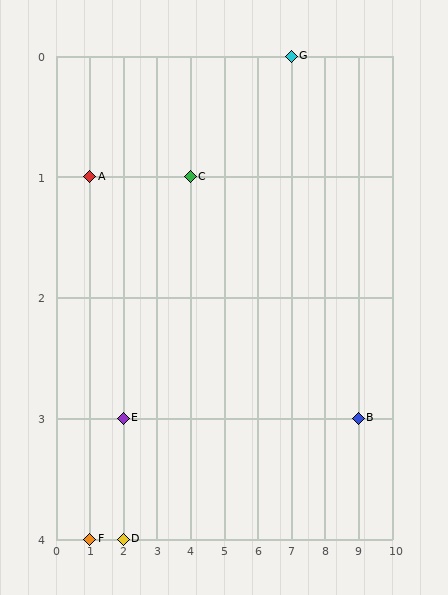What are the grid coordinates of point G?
Point G is at grid coordinates (7, 0).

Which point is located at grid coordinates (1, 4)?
Point F is at (1, 4).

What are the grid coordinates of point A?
Point A is at grid coordinates (1, 1).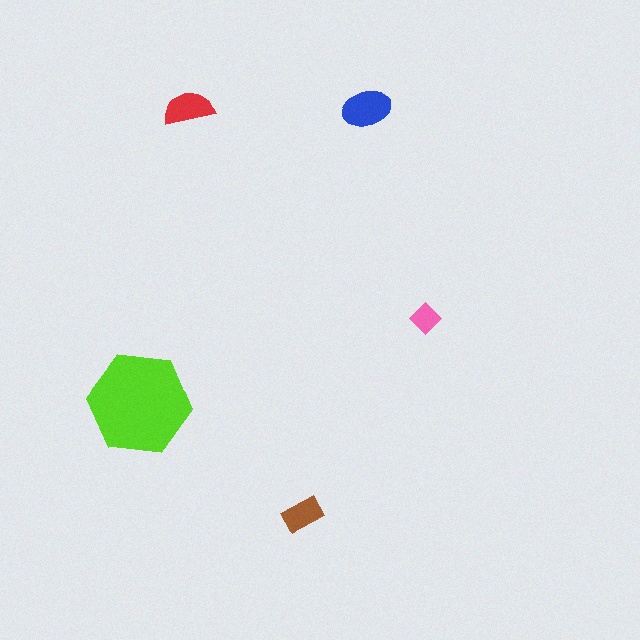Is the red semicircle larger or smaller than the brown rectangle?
Larger.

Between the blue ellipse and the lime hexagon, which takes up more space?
The lime hexagon.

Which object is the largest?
The lime hexagon.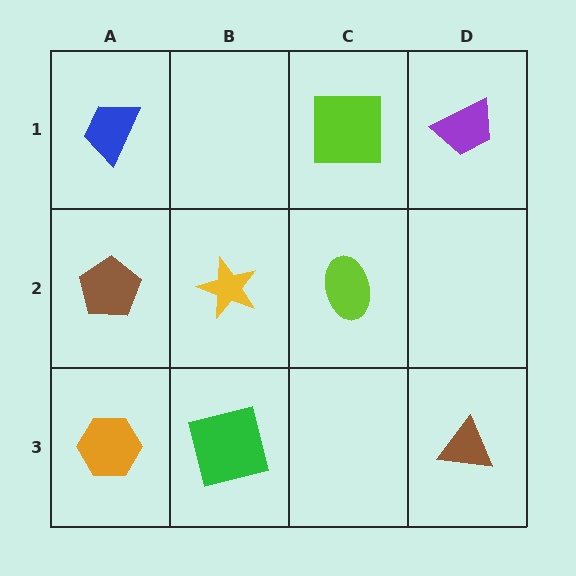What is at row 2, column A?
A brown pentagon.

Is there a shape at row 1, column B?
No, that cell is empty.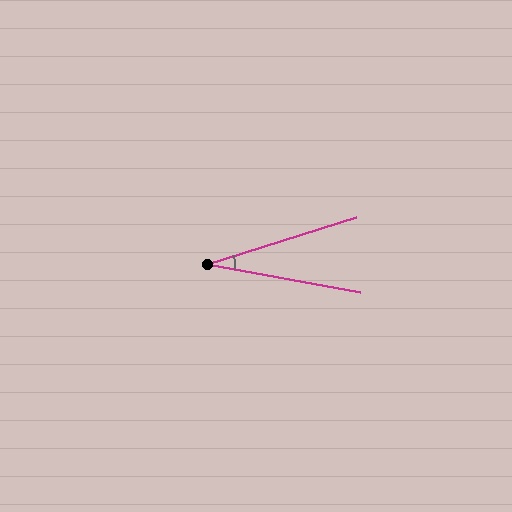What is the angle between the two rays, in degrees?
Approximately 28 degrees.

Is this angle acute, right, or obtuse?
It is acute.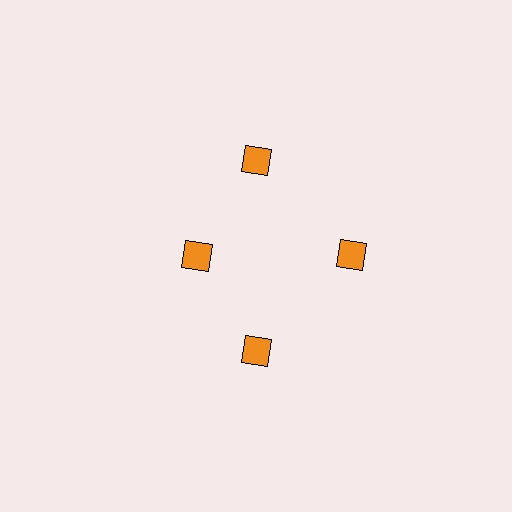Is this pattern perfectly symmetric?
No. The 4 orange diamonds are arranged in a ring, but one element near the 9 o'clock position is pulled inward toward the center, breaking the 4-fold rotational symmetry.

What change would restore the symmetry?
The symmetry would be restored by moving it outward, back onto the ring so that all 4 diamonds sit at equal angles and equal distance from the center.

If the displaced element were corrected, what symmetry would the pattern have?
It would have 4-fold rotational symmetry — the pattern would map onto itself every 90 degrees.